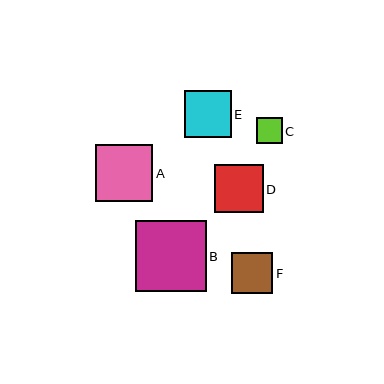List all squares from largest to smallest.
From largest to smallest: B, A, D, E, F, C.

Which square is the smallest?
Square C is the smallest with a size of approximately 26 pixels.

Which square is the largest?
Square B is the largest with a size of approximately 71 pixels.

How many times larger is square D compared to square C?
Square D is approximately 1.9 times the size of square C.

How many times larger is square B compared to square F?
Square B is approximately 1.7 times the size of square F.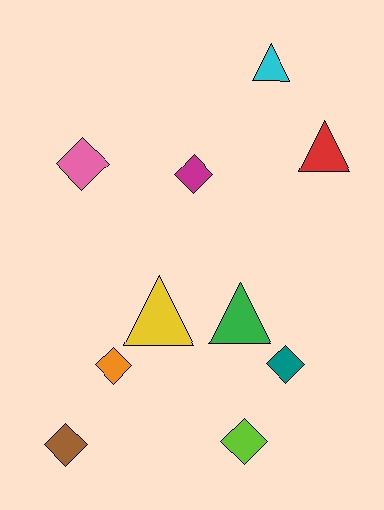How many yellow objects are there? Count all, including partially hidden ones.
There is 1 yellow object.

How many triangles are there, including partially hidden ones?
There are 4 triangles.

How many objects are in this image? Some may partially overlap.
There are 10 objects.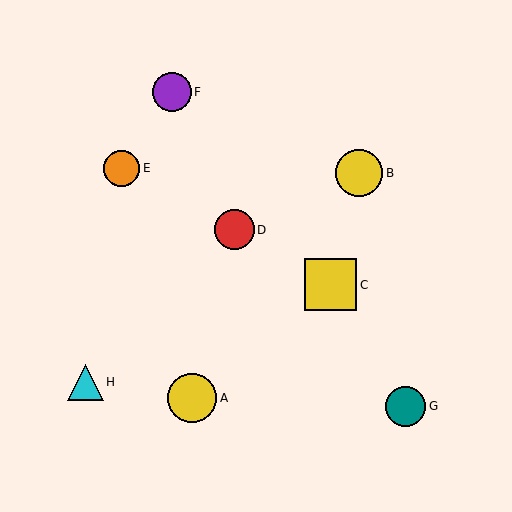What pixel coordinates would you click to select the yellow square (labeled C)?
Click at (331, 285) to select the yellow square C.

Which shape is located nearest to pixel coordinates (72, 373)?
The cyan triangle (labeled H) at (85, 382) is nearest to that location.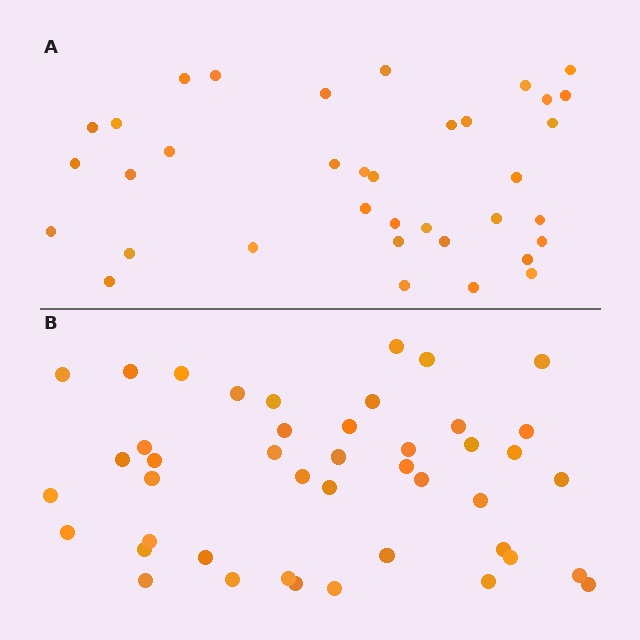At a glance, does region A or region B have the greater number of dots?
Region B (the bottom region) has more dots.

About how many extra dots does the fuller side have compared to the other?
Region B has roughly 8 or so more dots than region A.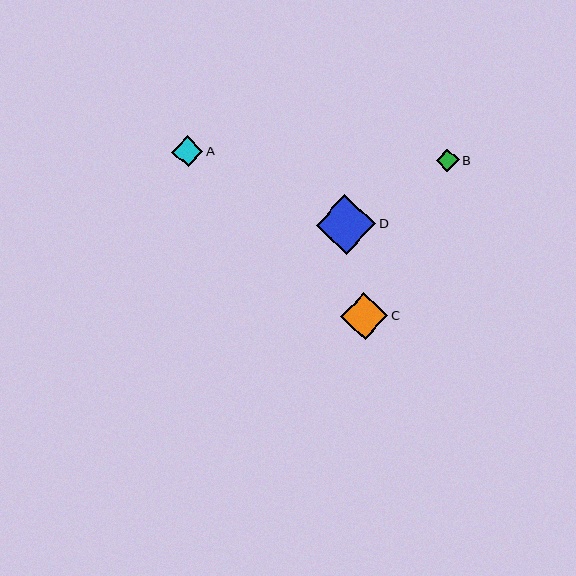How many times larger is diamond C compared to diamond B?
Diamond C is approximately 2.1 times the size of diamond B.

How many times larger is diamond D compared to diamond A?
Diamond D is approximately 1.9 times the size of diamond A.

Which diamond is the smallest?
Diamond B is the smallest with a size of approximately 22 pixels.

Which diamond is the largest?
Diamond D is the largest with a size of approximately 60 pixels.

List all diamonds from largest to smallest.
From largest to smallest: D, C, A, B.